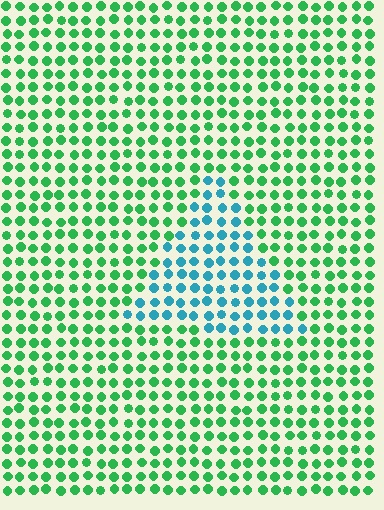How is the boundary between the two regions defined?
The boundary is defined purely by a slight shift in hue (about 54 degrees). Spacing, size, and orientation are identical on both sides.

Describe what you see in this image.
The image is filled with small green elements in a uniform arrangement. A triangle-shaped region is visible where the elements are tinted to a slightly different hue, forming a subtle color boundary.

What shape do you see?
I see a triangle.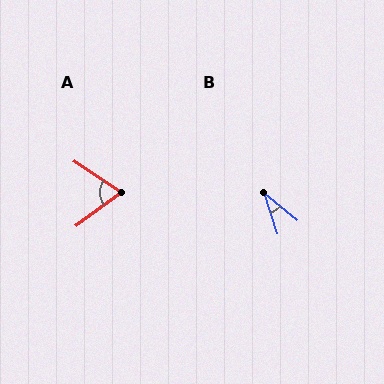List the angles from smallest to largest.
B (33°), A (70°).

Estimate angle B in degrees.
Approximately 33 degrees.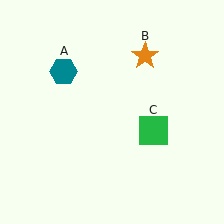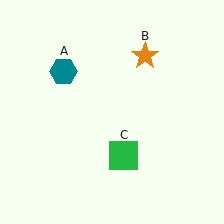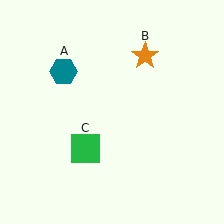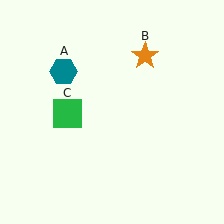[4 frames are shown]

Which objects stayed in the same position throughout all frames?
Teal hexagon (object A) and orange star (object B) remained stationary.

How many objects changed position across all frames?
1 object changed position: green square (object C).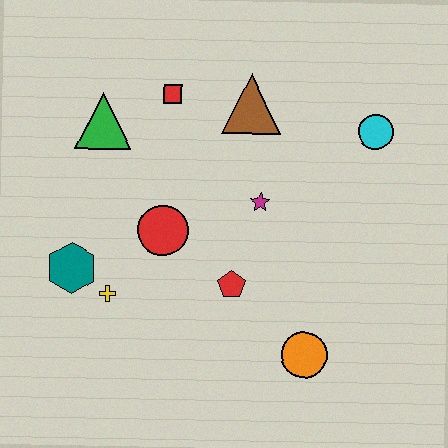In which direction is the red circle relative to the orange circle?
The red circle is to the left of the orange circle.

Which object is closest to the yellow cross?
The teal hexagon is closest to the yellow cross.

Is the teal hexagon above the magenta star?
No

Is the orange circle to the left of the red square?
No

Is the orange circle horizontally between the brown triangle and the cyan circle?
Yes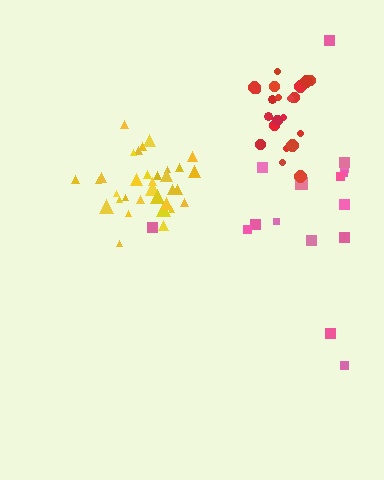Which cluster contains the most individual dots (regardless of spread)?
Yellow (33).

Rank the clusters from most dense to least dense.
yellow, red, pink.